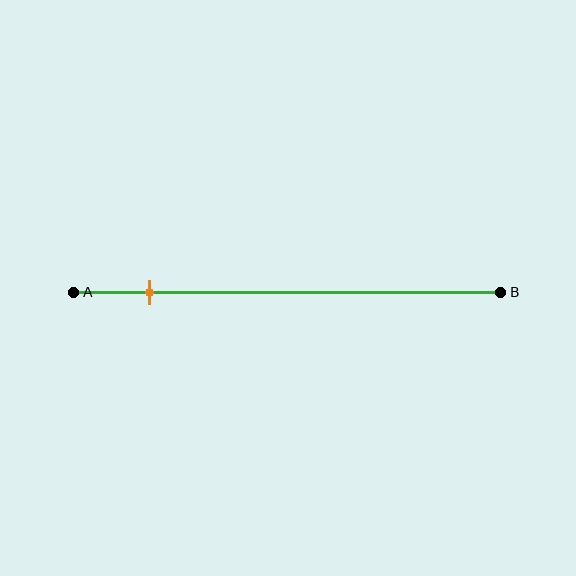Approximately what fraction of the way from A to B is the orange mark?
The orange mark is approximately 20% of the way from A to B.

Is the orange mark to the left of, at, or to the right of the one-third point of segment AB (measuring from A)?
The orange mark is to the left of the one-third point of segment AB.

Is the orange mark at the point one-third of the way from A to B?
No, the mark is at about 20% from A, not at the 33% one-third point.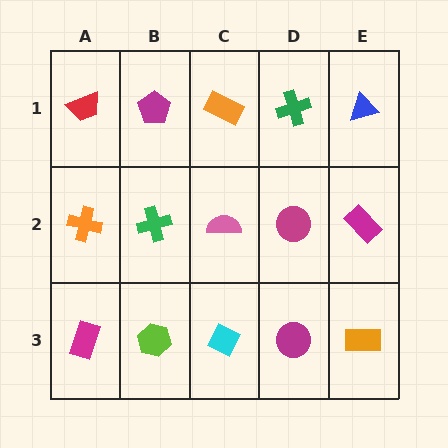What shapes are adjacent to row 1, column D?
A magenta circle (row 2, column D), an orange rectangle (row 1, column C), a blue triangle (row 1, column E).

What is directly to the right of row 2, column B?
A pink semicircle.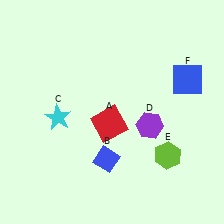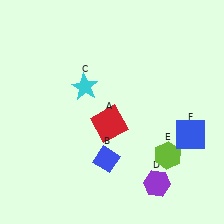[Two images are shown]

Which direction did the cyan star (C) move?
The cyan star (C) moved up.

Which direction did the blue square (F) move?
The blue square (F) moved down.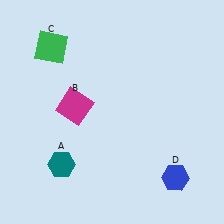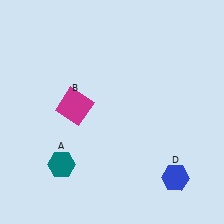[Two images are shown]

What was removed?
The green square (C) was removed in Image 2.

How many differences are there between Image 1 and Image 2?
There is 1 difference between the two images.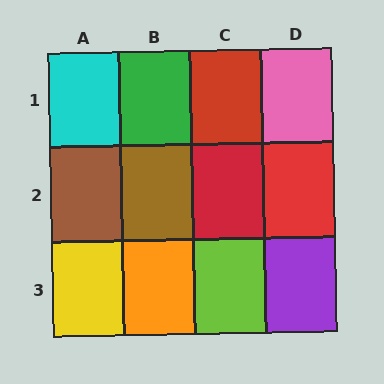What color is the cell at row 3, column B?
Orange.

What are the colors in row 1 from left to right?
Cyan, green, red, pink.